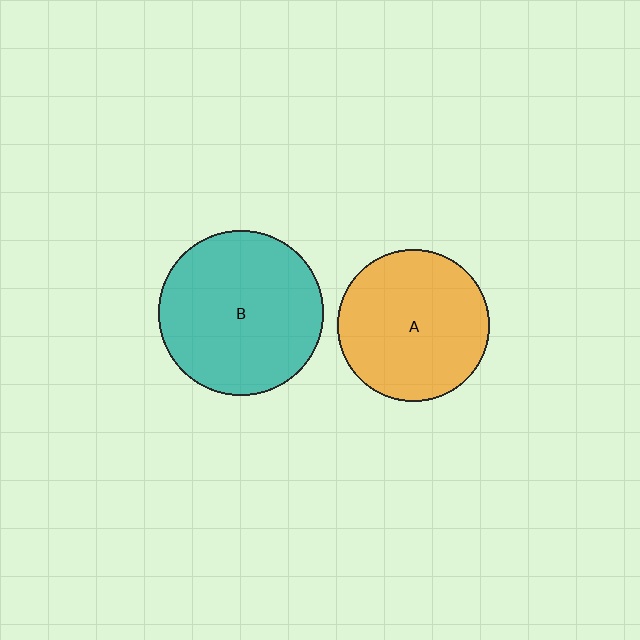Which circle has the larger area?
Circle B (teal).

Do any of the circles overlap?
No, none of the circles overlap.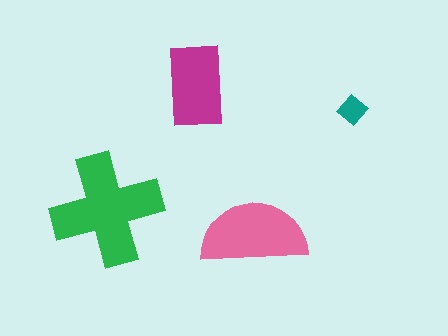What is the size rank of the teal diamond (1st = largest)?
4th.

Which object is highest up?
The magenta rectangle is topmost.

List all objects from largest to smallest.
The green cross, the pink semicircle, the magenta rectangle, the teal diamond.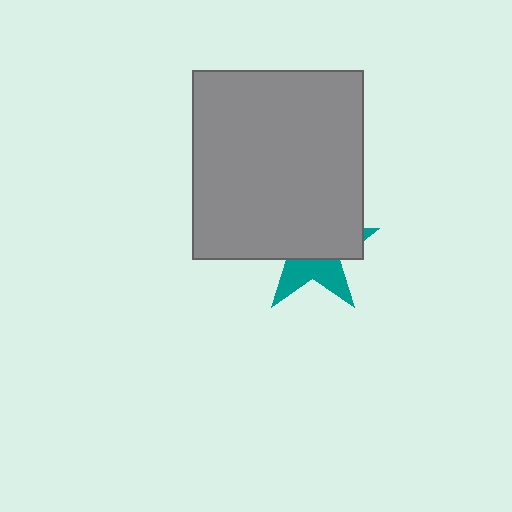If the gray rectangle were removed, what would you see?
You would see the complete teal star.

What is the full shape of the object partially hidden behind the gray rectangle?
The partially hidden object is a teal star.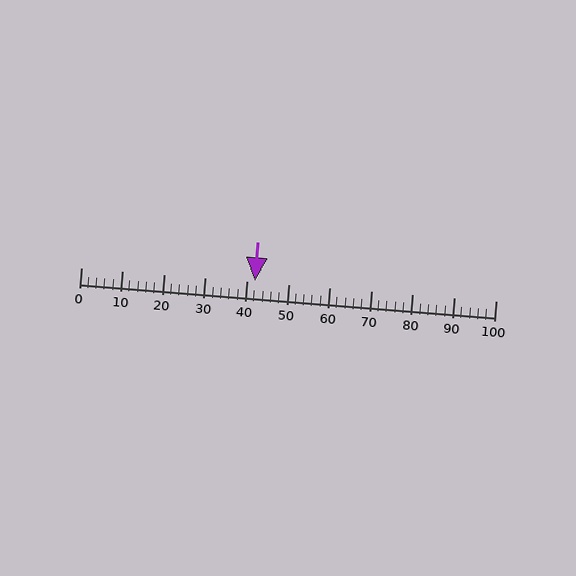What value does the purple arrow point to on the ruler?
The purple arrow points to approximately 42.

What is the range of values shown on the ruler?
The ruler shows values from 0 to 100.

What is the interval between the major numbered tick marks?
The major tick marks are spaced 10 units apart.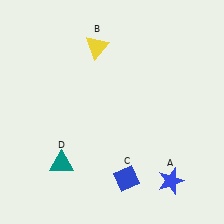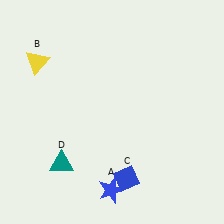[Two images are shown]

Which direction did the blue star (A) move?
The blue star (A) moved left.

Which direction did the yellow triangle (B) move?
The yellow triangle (B) moved left.